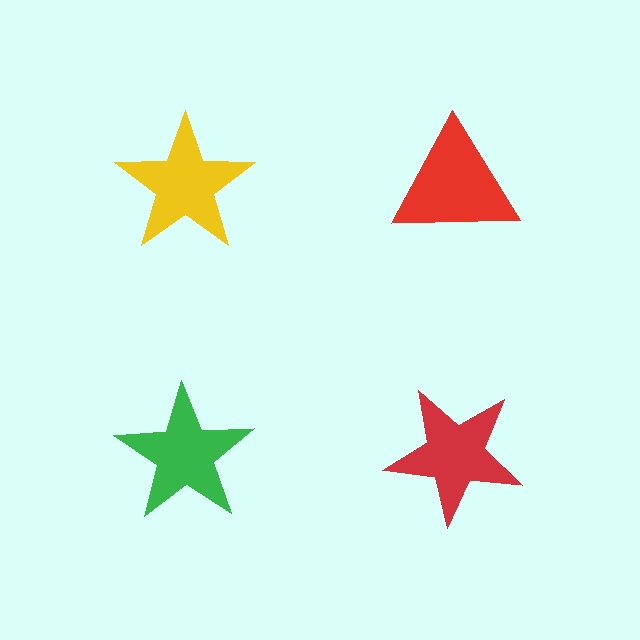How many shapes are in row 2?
2 shapes.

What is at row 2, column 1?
A green star.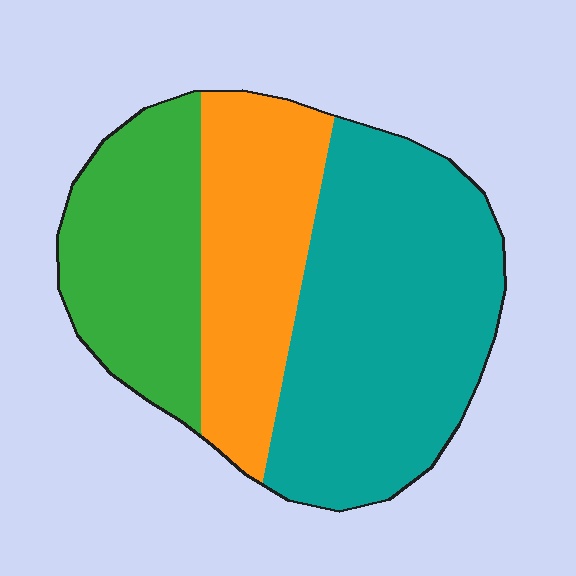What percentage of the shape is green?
Green takes up about one quarter (1/4) of the shape.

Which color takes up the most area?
Teal, at roughly 45%.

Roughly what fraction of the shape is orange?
Orange takes up about one quarter (1/4) of the shape.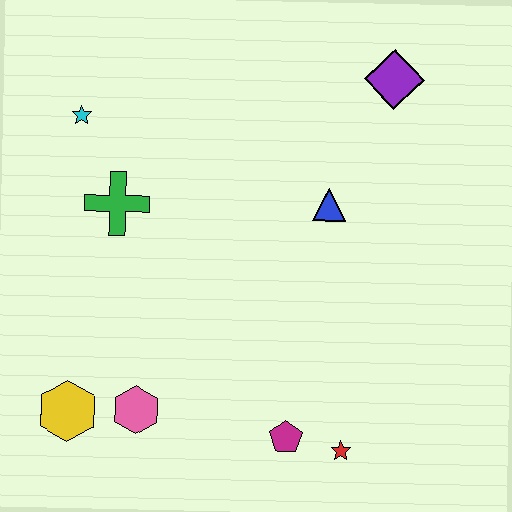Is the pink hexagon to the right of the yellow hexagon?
Yes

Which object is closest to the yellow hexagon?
The pink hexagon is closest to the yellow hexagon.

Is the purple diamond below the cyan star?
No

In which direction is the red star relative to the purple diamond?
The red star is below the purple diamond.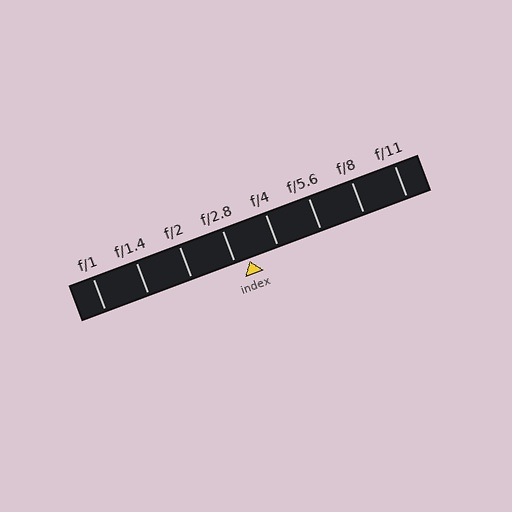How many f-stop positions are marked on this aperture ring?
There are 8 f-stop positions marked.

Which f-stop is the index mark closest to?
The index mark is closest to f/2.8.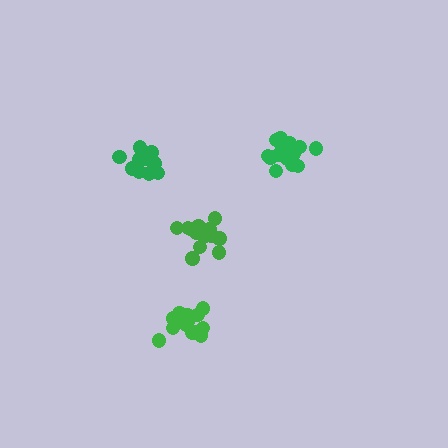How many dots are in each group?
Group 1: 12 dots, Group 2: 16 dots, Group 3: 13 dots, Group 4: 15 dots (56 total).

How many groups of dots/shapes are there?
There are 4 groups.